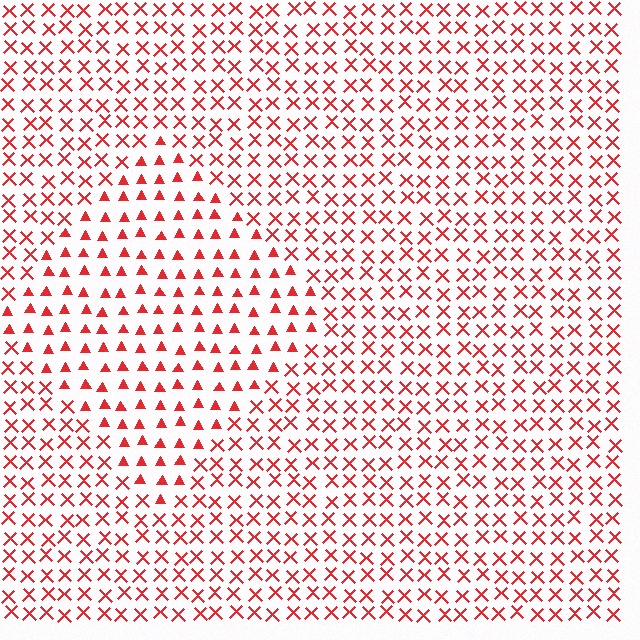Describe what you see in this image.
The image is filled with small red elements arranged in a uniform grid. A diamond-shaped region contains triangles, while the surrounding area contains X marks. The boundary is defined purely by the change in element shape.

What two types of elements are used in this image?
The image uses triangles inside the diamond region and X marks outside it.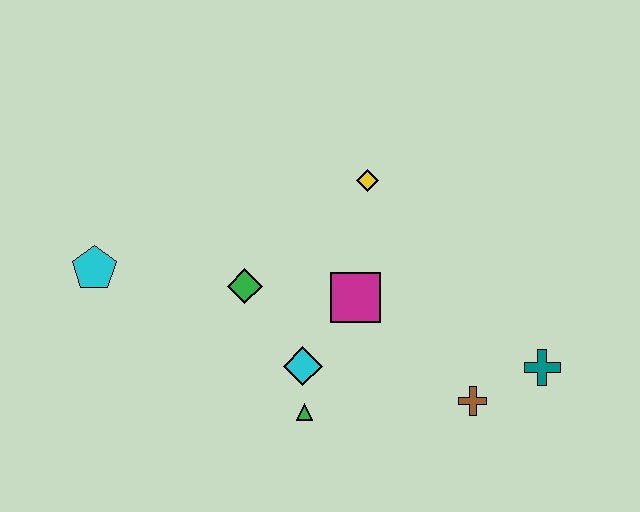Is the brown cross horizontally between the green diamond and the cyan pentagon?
No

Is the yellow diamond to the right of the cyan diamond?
Yes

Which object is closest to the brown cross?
The teal cross is closest to the brown cross.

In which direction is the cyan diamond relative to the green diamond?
The cyan diamond is below the green diamond.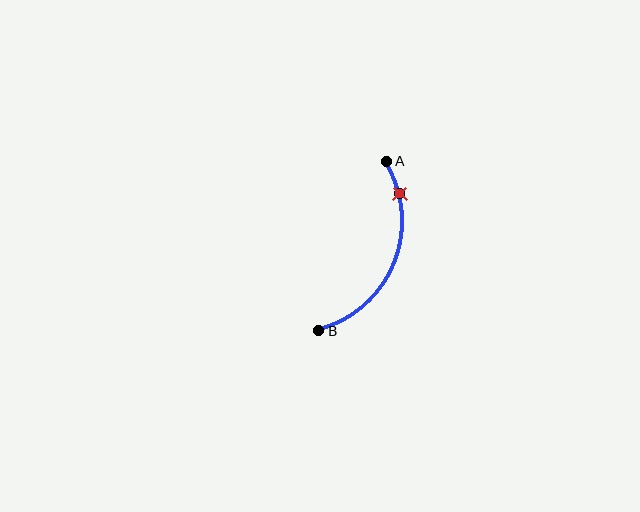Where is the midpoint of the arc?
The arc midpoint is the point on the curve farthest from the straight line joining A and B. It sits to the right of that line.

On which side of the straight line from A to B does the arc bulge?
The arc bulges to the right of the straight line connecting A and B.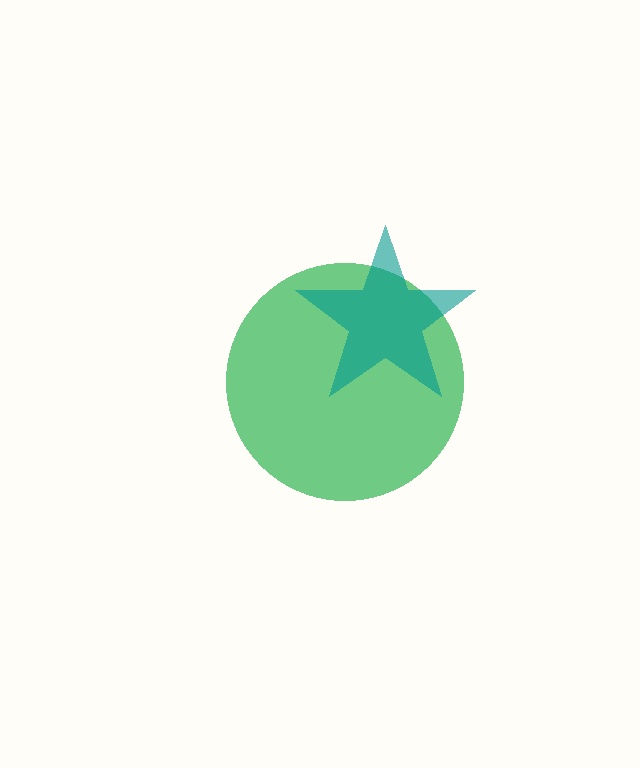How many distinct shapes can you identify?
There are 2 distinct shapes: a green circle, a teal star.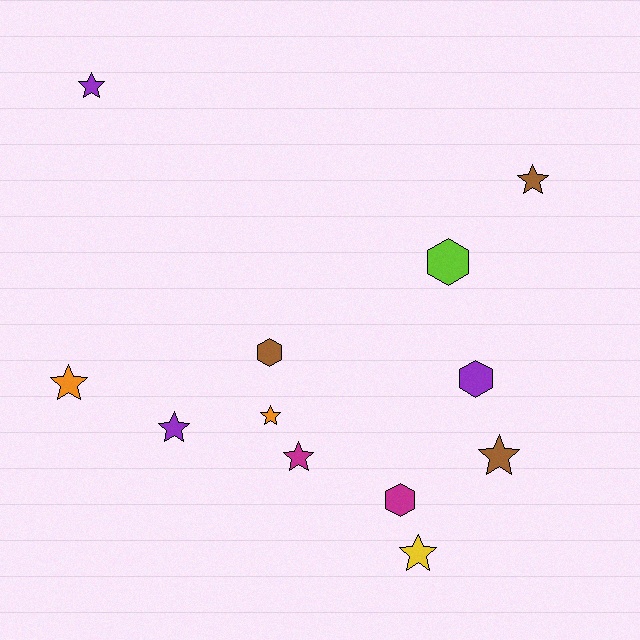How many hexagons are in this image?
There are 4 hexagons.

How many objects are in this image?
There are 12 objects.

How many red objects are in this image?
There are no red objects.